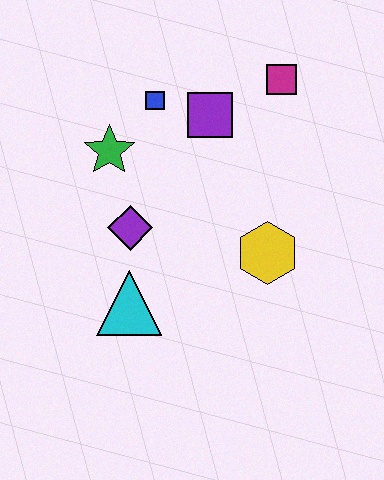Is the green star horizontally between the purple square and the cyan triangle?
No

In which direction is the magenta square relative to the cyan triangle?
The magenta square is above the cyan triangle.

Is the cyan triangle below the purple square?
Yes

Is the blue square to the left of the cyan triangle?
No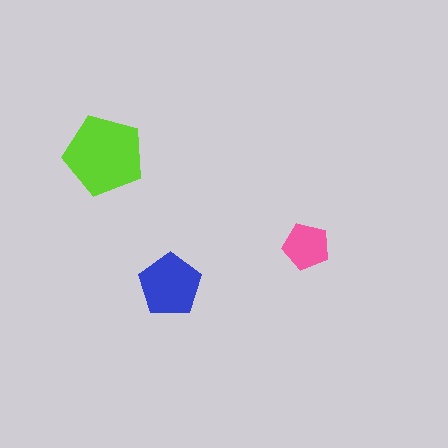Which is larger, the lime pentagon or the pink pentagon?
The lime one.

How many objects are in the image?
There are 3 objects in the image.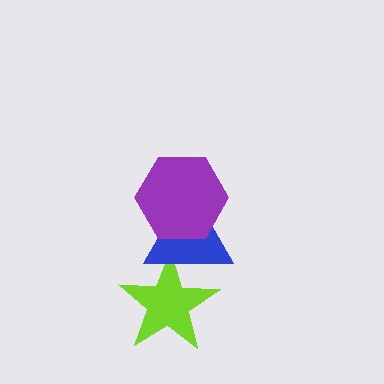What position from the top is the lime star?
The lime star is 3rd from the top.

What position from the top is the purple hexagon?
The purple hexagon is 1st from the top.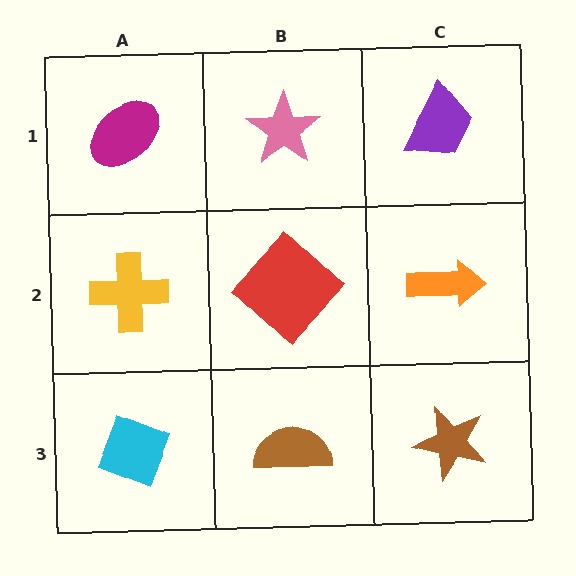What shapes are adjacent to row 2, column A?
A magenta ellipse (row 1, column A), a cyan diamond (row 3, column A), a red diamond (row 2, column B).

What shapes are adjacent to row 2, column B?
A pink star (row 1, column B), a brown semicircle (row 3, column B), a yellow cross (row 2, column A), an orange arrow (row 2, column C).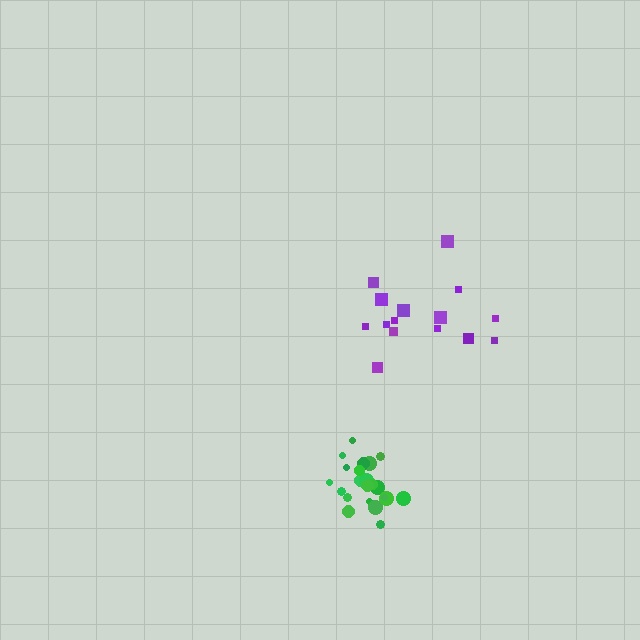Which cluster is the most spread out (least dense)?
Purple.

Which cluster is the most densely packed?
Green.